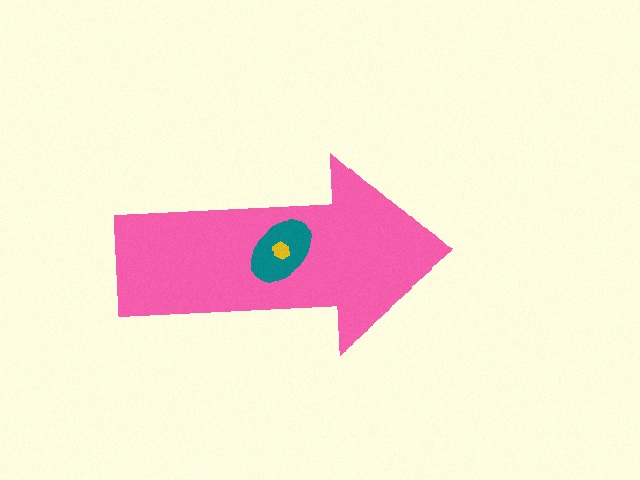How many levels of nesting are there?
3.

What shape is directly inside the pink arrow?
The teal ellipse.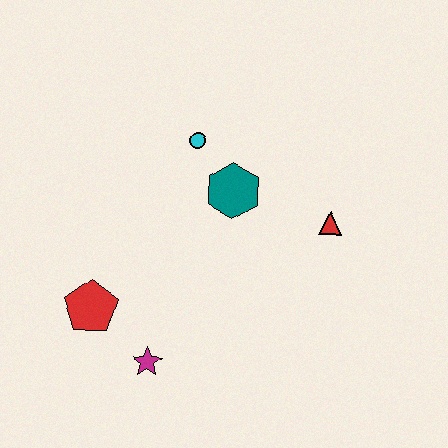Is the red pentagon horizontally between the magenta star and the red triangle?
No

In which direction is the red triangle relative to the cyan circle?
The red triangle is to the right of the cyan circle.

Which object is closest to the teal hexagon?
The cyan circle is closest to the teal hexagon.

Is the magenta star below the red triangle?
Yes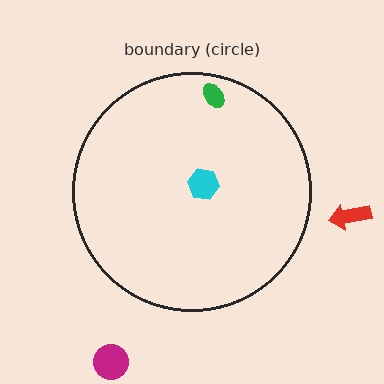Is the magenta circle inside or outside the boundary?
Outside.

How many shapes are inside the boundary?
2 inside, 2 outside.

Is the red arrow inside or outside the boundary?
Outside.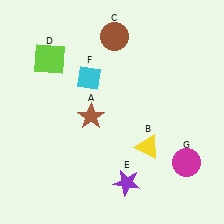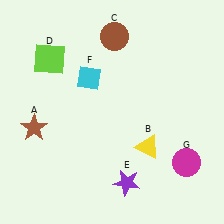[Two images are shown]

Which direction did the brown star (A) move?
The brown star (A) moved left.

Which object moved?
The brown star (A) moved left.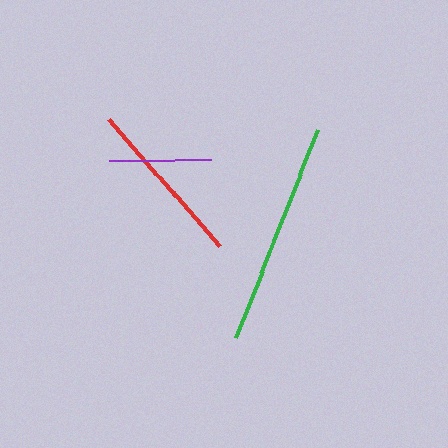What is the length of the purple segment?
The purple segment is approximately 101 pixels long.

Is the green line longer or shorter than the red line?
The green line is longer than the red line.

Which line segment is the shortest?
The purple line is the shortest at approximately 101 pixels.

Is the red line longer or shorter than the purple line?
The red line is longer than the purple line.